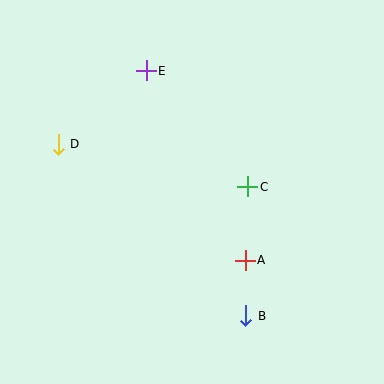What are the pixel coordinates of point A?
Point A is at (245, 260).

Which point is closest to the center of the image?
Point C at (248, 187) is closest to the center.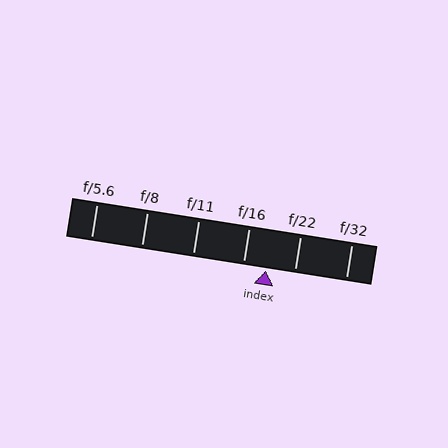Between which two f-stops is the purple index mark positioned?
The index mark is between f/16 and f/22.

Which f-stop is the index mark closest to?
The index mark is closest to f/16.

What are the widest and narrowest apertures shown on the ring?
The widest aperture shown is f/5.6 and the narrowest is f/32.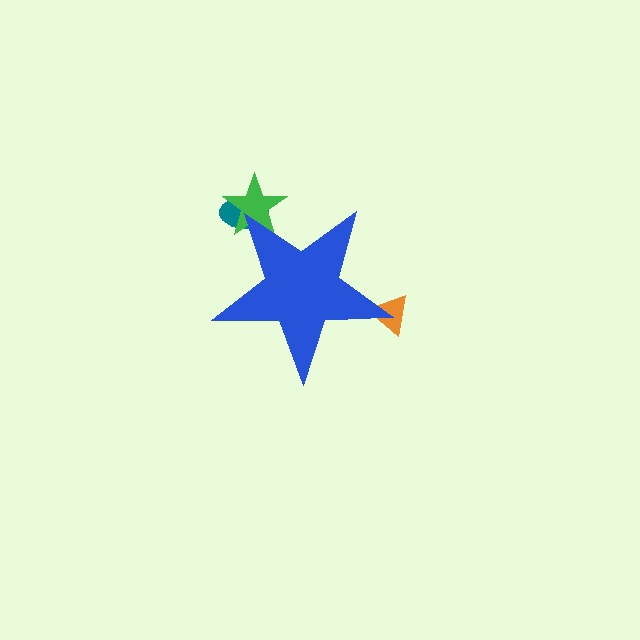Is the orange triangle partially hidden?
Yes, the orange triangle is partially hidden behind the blue star.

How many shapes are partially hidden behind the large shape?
3 shapes are partially hidden.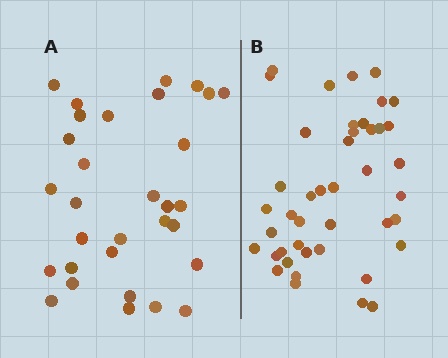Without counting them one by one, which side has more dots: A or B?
Region B (the right region) has more dots.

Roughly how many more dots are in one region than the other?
Region B has roughly 12 or so more dots than region A.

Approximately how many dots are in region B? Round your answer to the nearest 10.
About 40 dots. (The exact count is 43, which rounds to 40.)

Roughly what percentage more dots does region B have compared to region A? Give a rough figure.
About 40% more.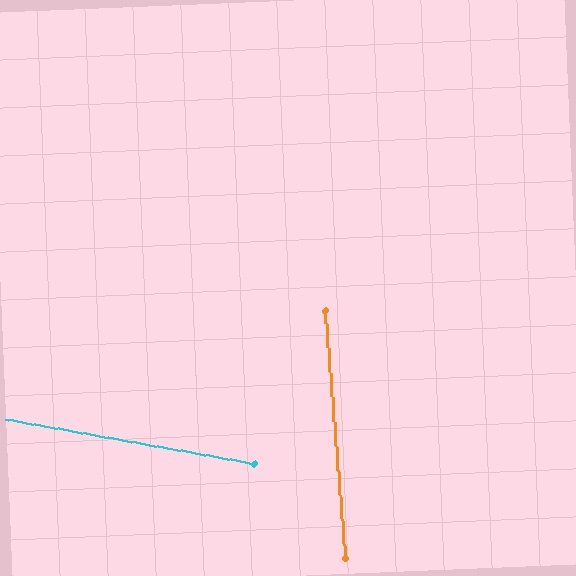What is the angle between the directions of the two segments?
Approximately 75 degrees.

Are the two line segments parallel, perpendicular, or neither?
Neither parallel nor perpendicular — they differ by about 75°.